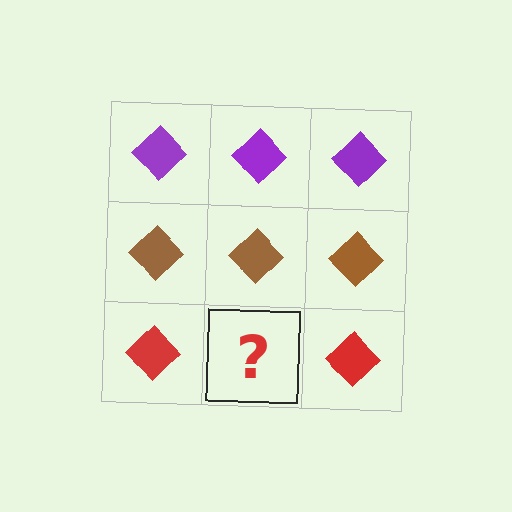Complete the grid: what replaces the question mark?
The question mark should be replaced with a red diamond.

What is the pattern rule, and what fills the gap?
The rule is that each row has a consistent color. The gap should be filled with a red diamond.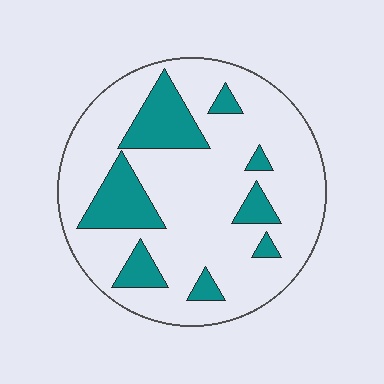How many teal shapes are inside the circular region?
8.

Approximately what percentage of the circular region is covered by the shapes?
Approximately 20%.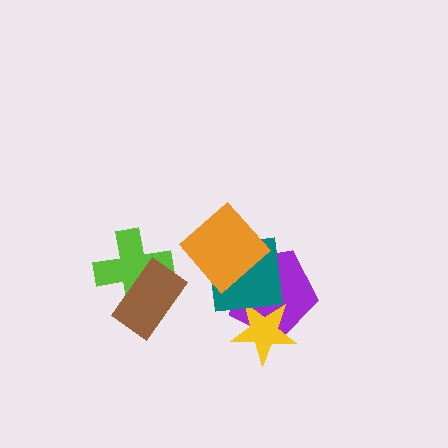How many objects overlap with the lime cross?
1 object overlaps with the lime cross.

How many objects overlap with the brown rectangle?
1 object overlaps with the brown rectangle.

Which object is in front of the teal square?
The orange diamond is in front of the teal square.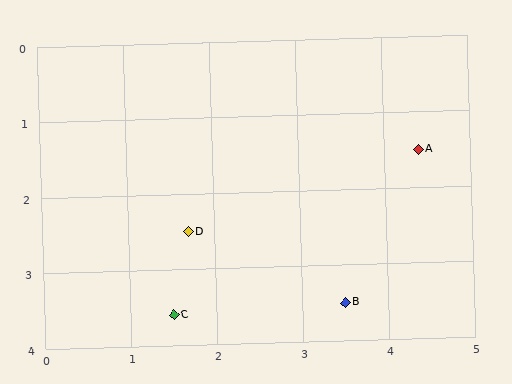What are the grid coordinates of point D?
Point D is at approximately (1.7, 2.5).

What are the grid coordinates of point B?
Point B is at approximately (3.5, 3.5).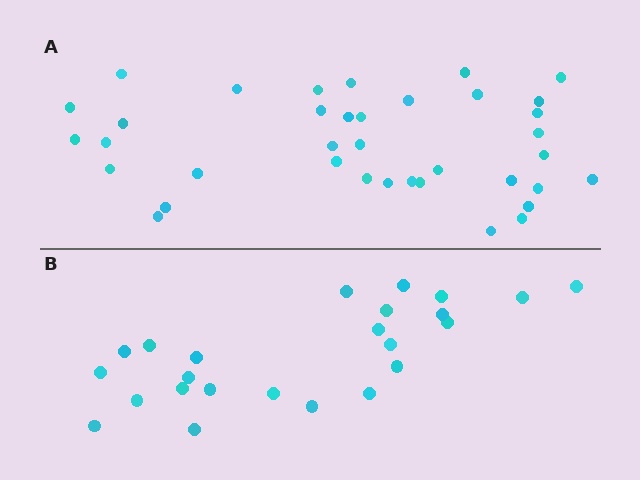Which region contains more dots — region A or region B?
Region A (the top region) has more dots.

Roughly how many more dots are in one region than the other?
Region A has approximately 15 more dots than region B.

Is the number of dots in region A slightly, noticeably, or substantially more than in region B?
Region A has substantially more. The ratio is roughly 1.5 to 1.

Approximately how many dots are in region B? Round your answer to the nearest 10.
About 20 dots. (The exact count is 24, which rounds to 20.)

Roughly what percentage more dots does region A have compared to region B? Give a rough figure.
About 55% more.